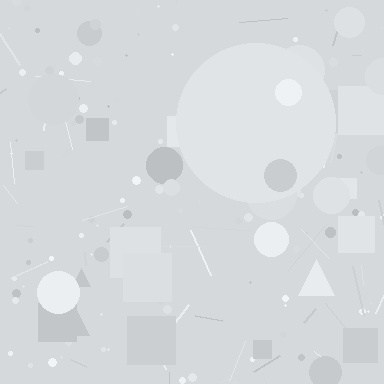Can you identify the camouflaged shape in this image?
The camouflaged shape is a circle.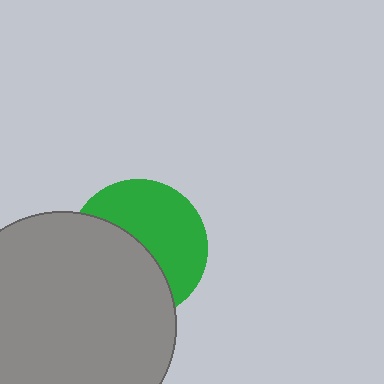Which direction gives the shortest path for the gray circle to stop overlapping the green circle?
Moving toward the lower-left gives the shortest separation.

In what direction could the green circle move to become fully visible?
The green circle could move toward the upper-right. That would shift it out from behind the gray circle entirely.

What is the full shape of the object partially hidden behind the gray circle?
The partially hidden object is a green circle.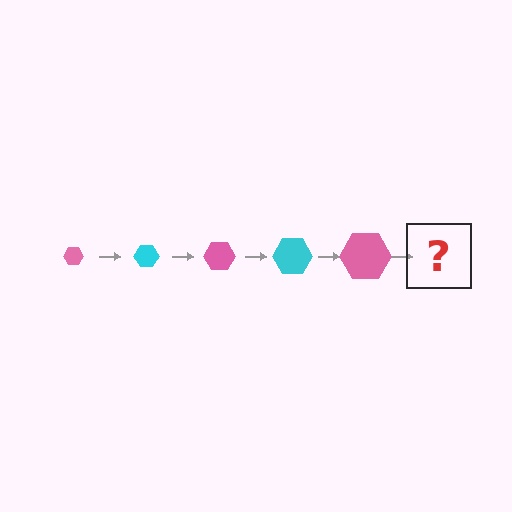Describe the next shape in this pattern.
It should be a cyan hexagon, larger than the previous one.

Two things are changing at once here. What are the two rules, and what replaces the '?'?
The two rules are that the hexagon grows larger each step and the color cycles through pink and cyan. The '?' should be a cyan hexagon, larger than the previous one.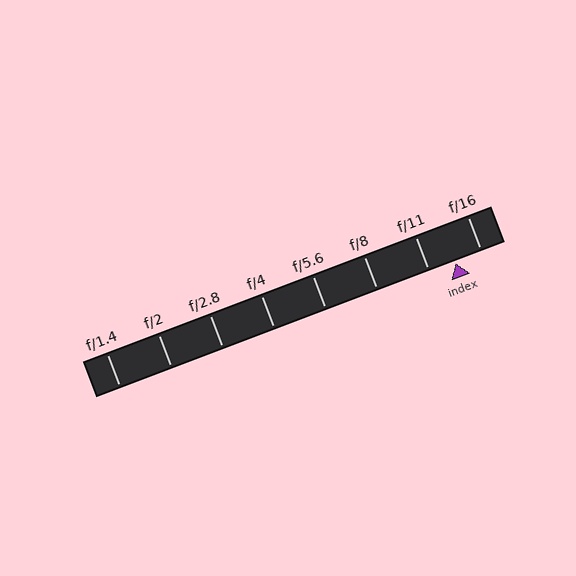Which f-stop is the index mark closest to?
The index mark is closest to f/16.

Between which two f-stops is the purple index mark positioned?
The index mark is between f/11 and f/16.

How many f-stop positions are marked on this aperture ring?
There are 8 f-stop positions marked.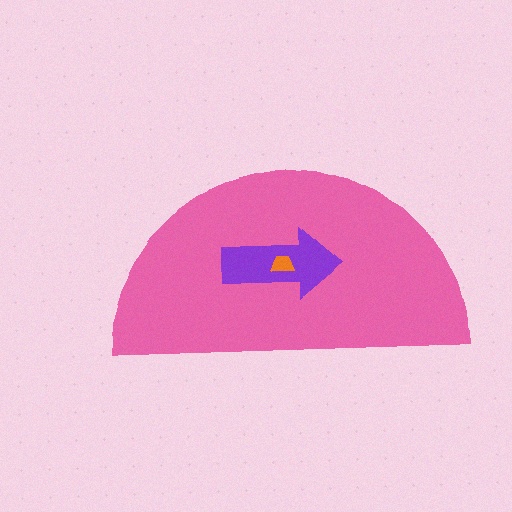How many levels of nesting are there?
3.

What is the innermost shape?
The orange trapezoid.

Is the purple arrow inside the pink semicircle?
Yes.